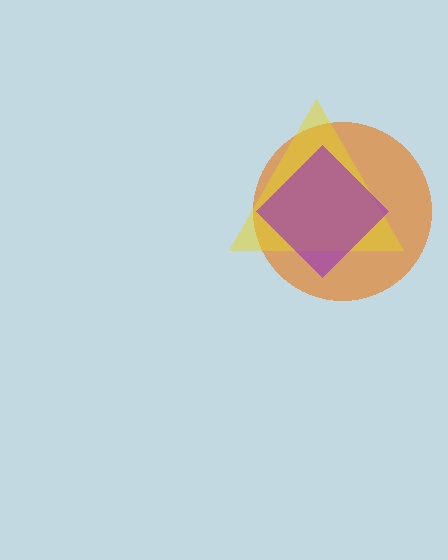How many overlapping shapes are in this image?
There are 3 overlapping shapes in the image.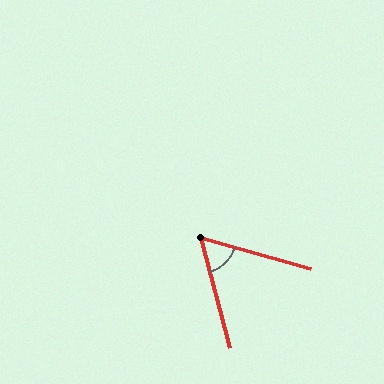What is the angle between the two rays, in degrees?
Approximately 60 degrees.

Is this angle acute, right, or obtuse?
It is acute.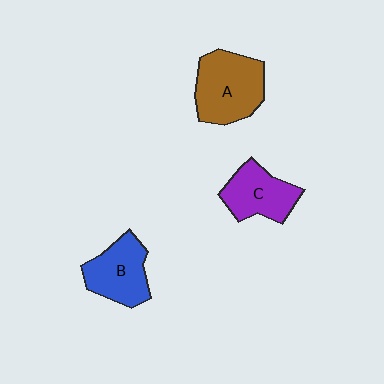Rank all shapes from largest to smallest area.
From largest to smallest: A (brown), B (blue), C (purple).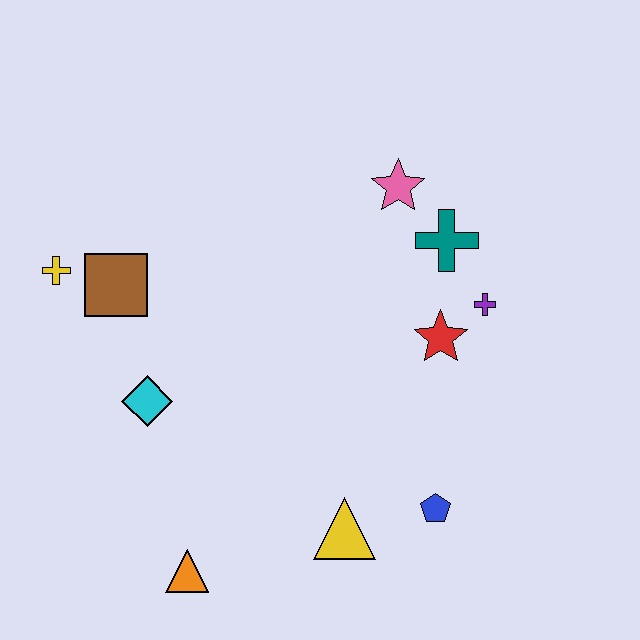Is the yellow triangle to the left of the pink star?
Yes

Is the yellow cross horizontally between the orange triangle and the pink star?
No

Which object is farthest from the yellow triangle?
The yellow cross is farthest from the yellow triangle.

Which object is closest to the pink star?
The teal cross is closest to the pink star.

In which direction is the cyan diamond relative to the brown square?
The cyan diamond is below the brown square.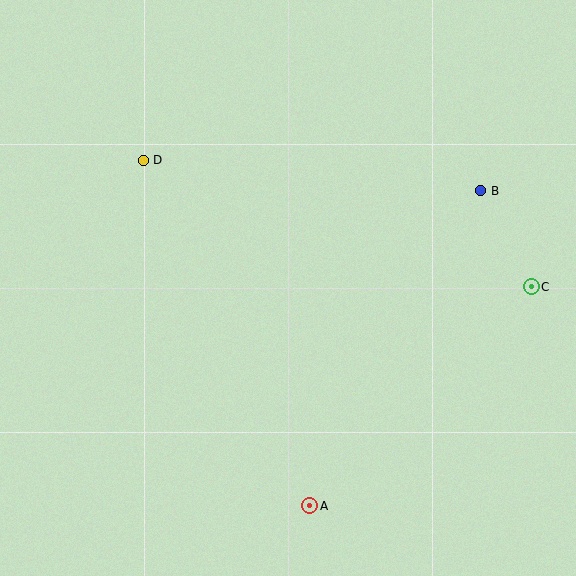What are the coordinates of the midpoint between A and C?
The midpoint between A and C is at (420, 396).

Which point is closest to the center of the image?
Point D at (143, 160) is closest to the center.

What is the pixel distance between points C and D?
The distance between C and D is 408 pixels.